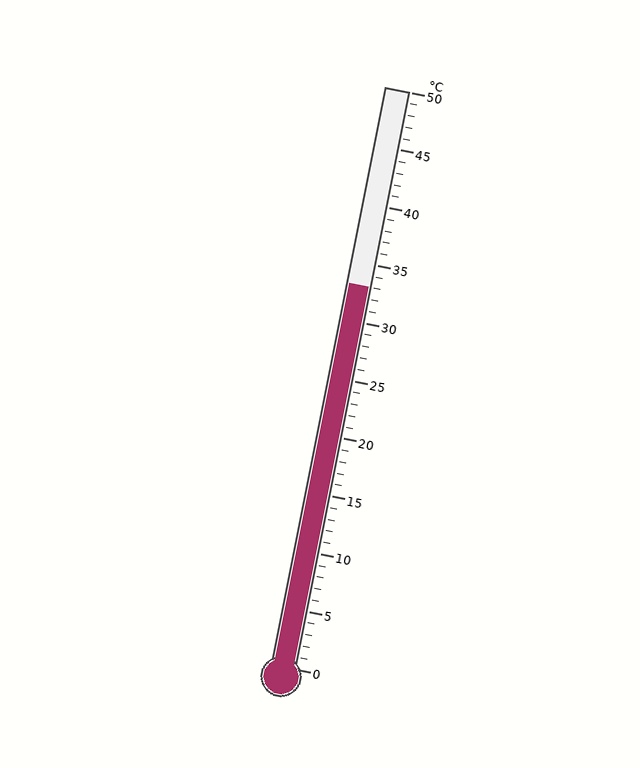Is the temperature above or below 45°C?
The temperature is below 45°C.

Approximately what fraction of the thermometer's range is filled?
The thermometer is filled to approximately 65% of its range.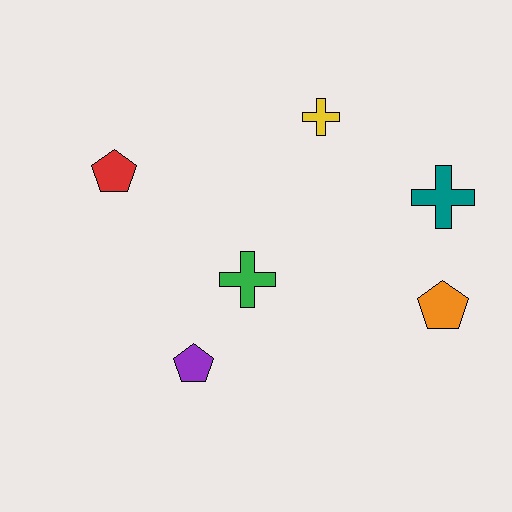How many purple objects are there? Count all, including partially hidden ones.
There is 1 purple object.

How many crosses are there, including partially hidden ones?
There are 3 crosses.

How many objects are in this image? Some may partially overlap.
There are 6 objects.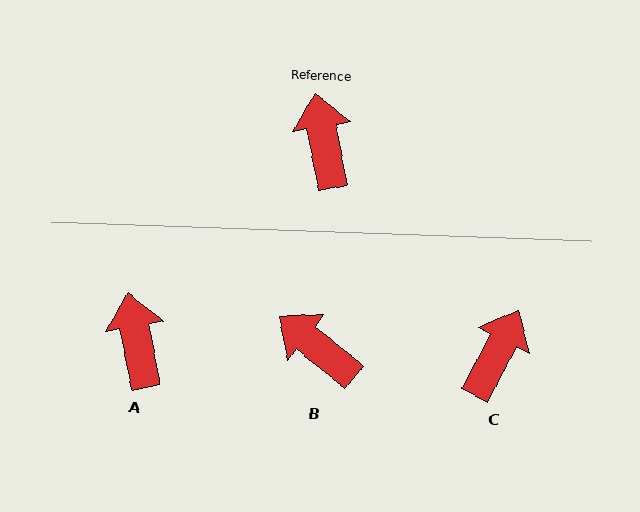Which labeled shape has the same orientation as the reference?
A.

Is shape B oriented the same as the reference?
No, it is off by about 41 degrees.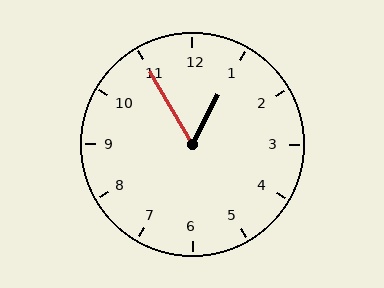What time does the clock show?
12:55.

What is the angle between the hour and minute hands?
Approximately 58 degrees.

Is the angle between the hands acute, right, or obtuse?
It is acute.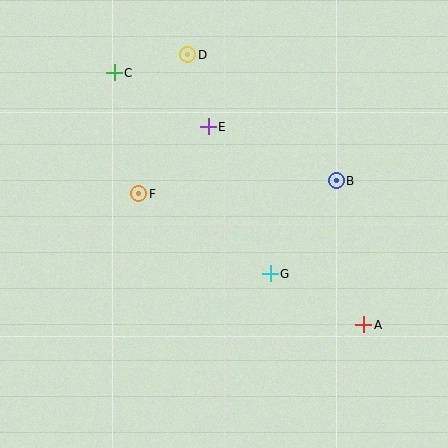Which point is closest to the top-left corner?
Point C is closest to the top-left corner.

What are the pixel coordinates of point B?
Point B is at (336, 181).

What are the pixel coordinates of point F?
Point F is at (139, 194).